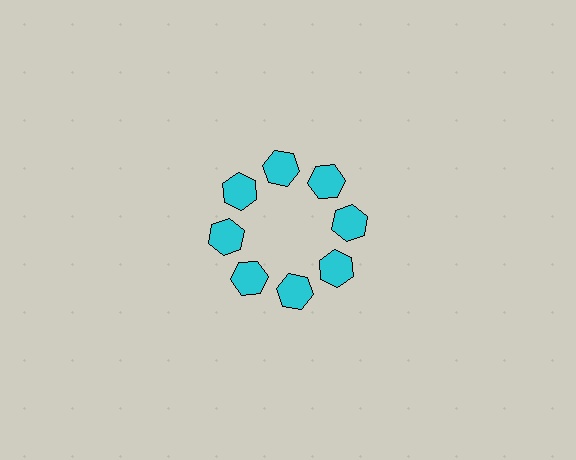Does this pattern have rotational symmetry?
Yes, this pattern has 8-fold rotational symmetry. It looks the same after rotating 45 degrees around the center.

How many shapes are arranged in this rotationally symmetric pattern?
There are 8 shapes, arranged in 8 groups of 1.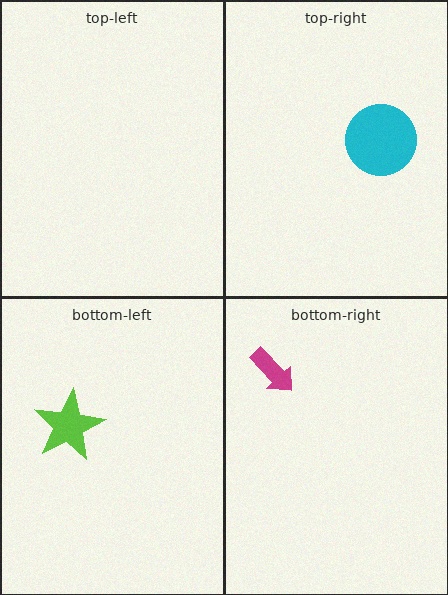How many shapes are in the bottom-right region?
1.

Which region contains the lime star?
The bottom-left region.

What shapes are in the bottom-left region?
The lime star.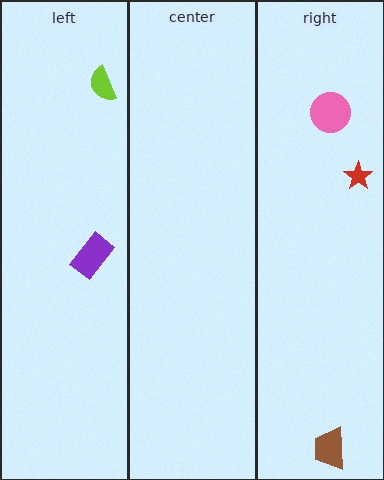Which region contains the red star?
The right region.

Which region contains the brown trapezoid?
The right region.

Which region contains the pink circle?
The right region.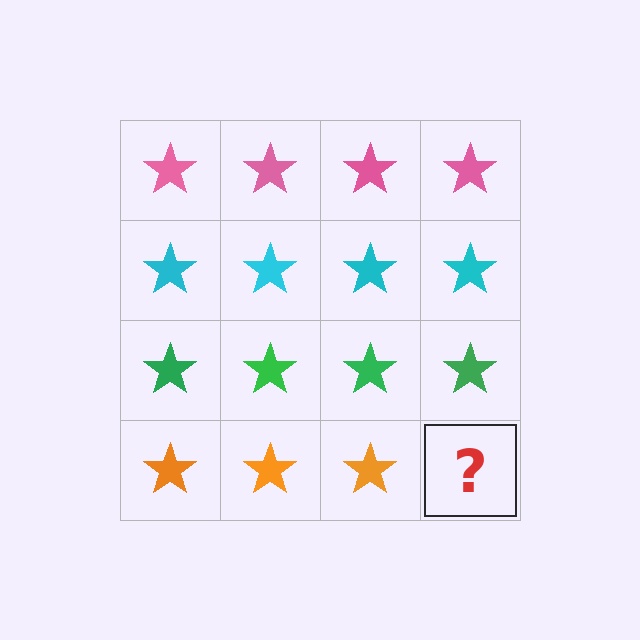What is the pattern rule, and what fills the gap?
The rule is that each row has a consistent color. The gap should be filled with an orange star.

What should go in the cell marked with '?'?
The missing cell should contain an orange star.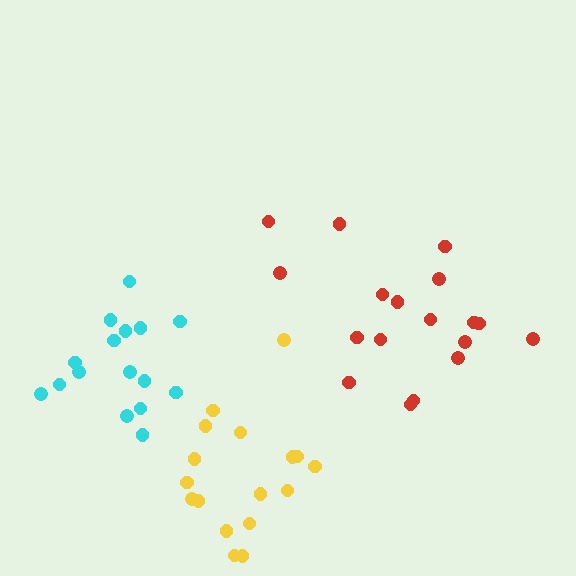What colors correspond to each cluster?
The clusters are colored: red, cyan, yellow.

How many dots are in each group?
Group 1: 18 dots, Group 2: 16 dots, Group 3: 17 dots (51 total).